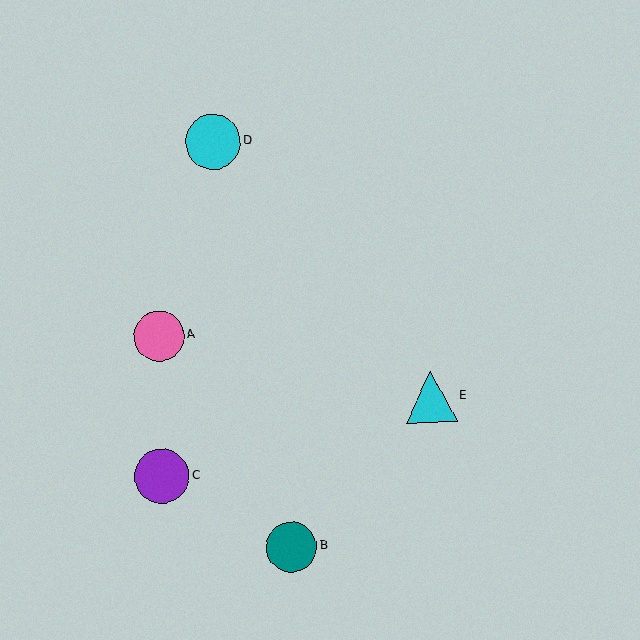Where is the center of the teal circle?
The center of the teal circle is at (291, 547).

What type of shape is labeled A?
Shape A is a pink circle.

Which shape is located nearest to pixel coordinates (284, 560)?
The teal circle (labeled B) at (291, 547) is nearest to that location.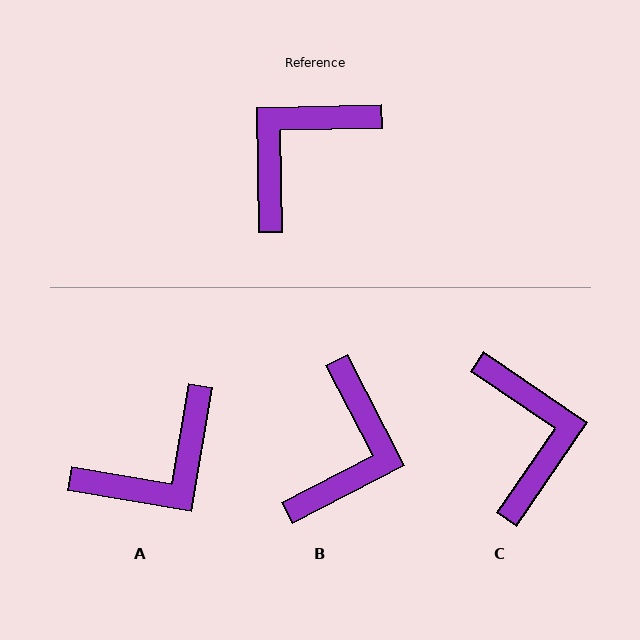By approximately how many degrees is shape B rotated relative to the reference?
Approximately 154 degrees clockwise.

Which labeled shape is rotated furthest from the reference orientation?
A, about 169 degrees away.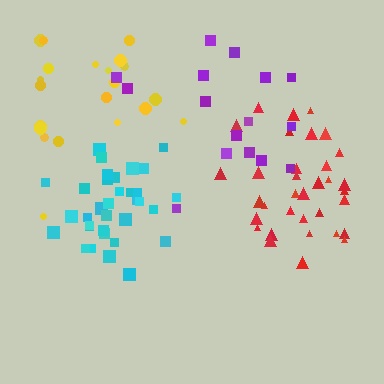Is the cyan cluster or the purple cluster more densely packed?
Cyan.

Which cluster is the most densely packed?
Cyan.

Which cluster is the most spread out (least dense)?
Yellow.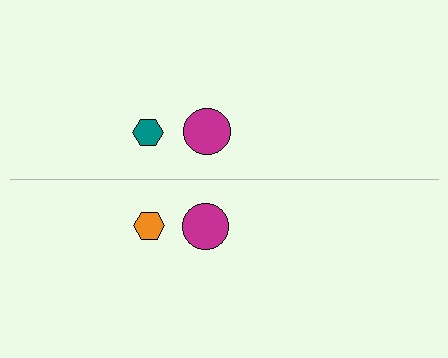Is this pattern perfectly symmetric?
No, the pattern is not perfectly symmetric. The orange hexagon on the bottom side breaks the symmetry — its mirror counterpart is teal.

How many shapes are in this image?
There are 4 shapes in this image.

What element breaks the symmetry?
The orange hexagon on the bottom side breaks the symmetry — its mirror counterpart is teal.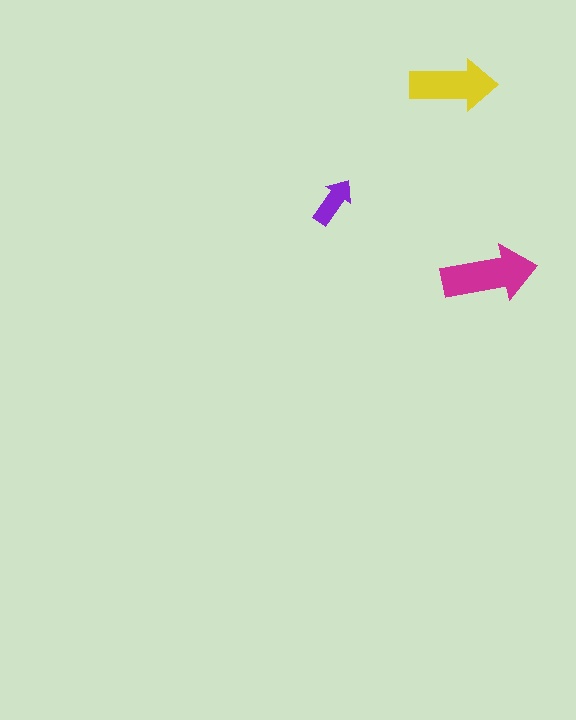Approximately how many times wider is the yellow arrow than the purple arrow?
About 2 times wider.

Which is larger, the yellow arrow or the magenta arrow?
The magenta one.